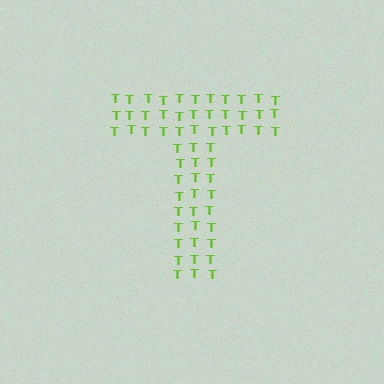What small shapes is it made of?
It is made of small letter T's.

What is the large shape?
The large shape is the letter T.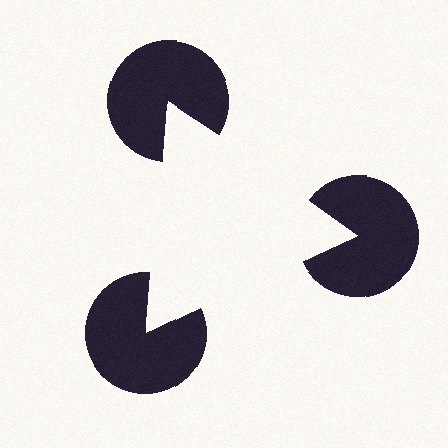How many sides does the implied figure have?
3 sides.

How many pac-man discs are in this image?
There are 3 — one at each vertex of the illusory triangle.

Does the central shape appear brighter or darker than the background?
It typically appears slightly brighter than the background, even though no actual brightness change is drawn.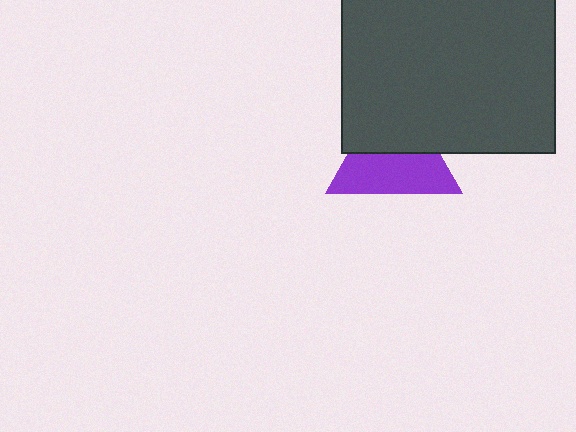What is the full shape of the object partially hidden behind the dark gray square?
The partially hidden object is a purple triangle.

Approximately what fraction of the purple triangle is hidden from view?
Roughly 45% of the purple triangle is hidden behind the dark gray square.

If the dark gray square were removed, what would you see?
You would see the complete purple triangle.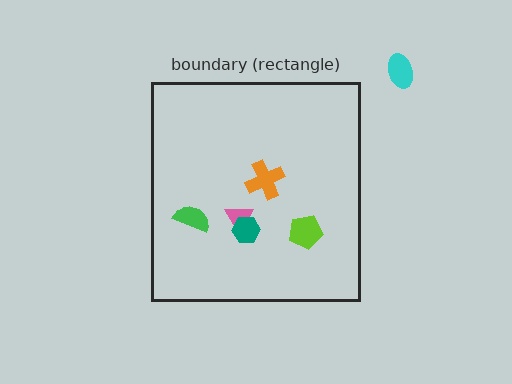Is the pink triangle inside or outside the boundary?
Inside.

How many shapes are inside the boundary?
5 inside, 1 outside.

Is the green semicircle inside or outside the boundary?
Inside.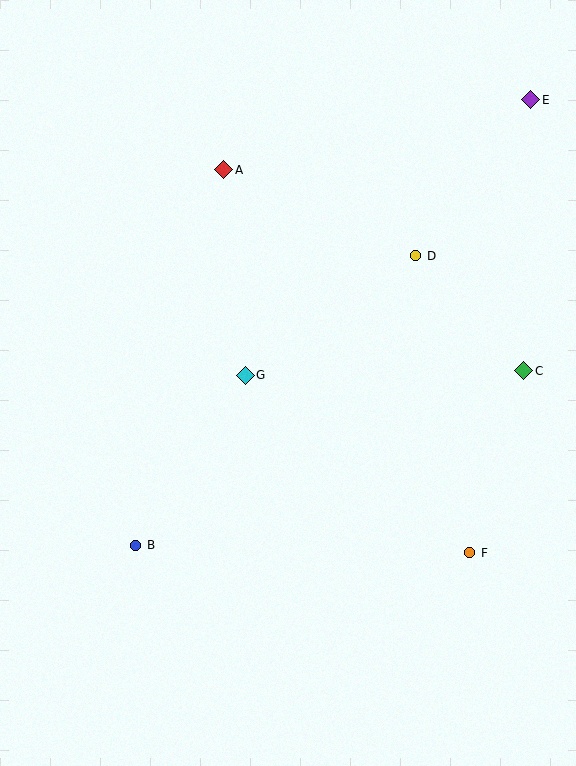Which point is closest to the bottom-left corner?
Point B is closest to the bottom-left corner.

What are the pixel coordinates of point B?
Point B is at (136, 545).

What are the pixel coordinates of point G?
Point G is at (245, 375).